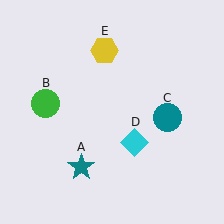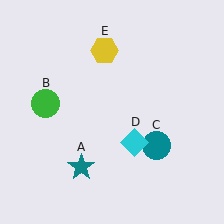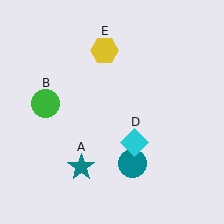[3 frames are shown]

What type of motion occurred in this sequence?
The teal circle (object C) rotated clockwise around the center of the scene.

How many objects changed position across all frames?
1 object changed position: teal circle (object C).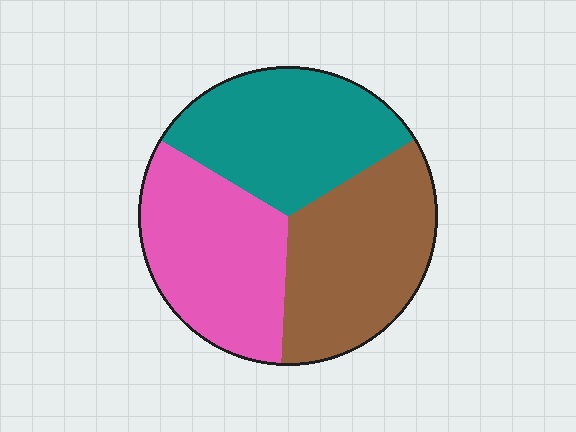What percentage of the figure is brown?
Brown takes up about one third (1/3) of the figure.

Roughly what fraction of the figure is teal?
Teal covers 33% of the figure.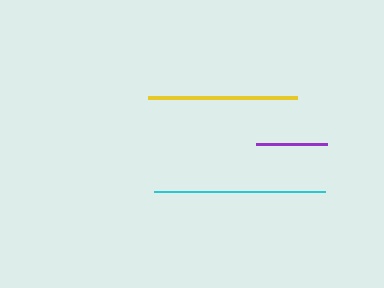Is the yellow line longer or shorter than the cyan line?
The cyan line is longer than the yellow line.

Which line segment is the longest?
The cyan line is the longest at approximately 171 pixels.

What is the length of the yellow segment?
The yellow segment is approximately 149 pixels long.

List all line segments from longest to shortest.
From longest to shortest: cyan, yellow, purple.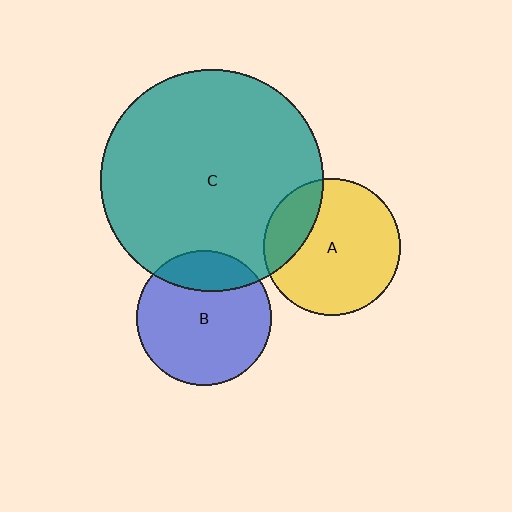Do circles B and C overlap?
Yes.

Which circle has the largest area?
Circle C (teal).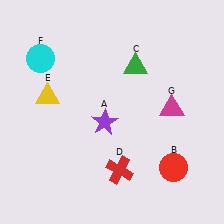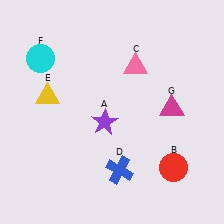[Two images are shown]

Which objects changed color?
C changed from green to pink. D changed from red to blue.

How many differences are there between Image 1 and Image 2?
There are 2 differences between the two images.